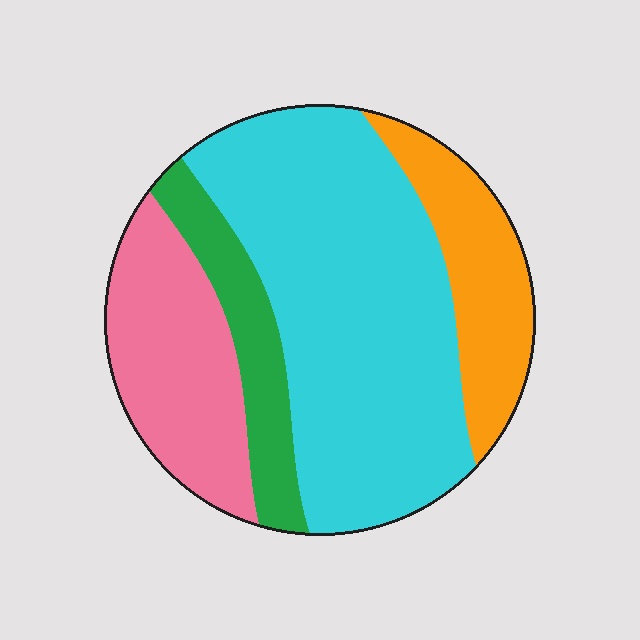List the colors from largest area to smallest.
From largest to smallest: cyan, pink, orange, green.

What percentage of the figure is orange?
Orange covers 16% of the figure.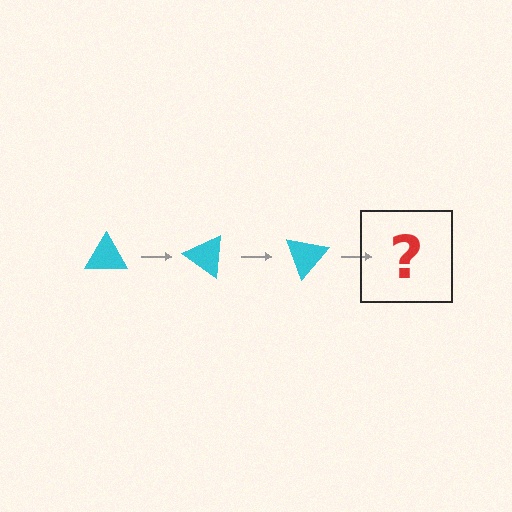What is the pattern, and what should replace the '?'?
The pattern is that the triangle rotates 35 degrees each step. The '?' should be a cyan triangle rotated 105 degrees.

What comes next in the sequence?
The next element should be a cyan triangle rotated 105 degrees.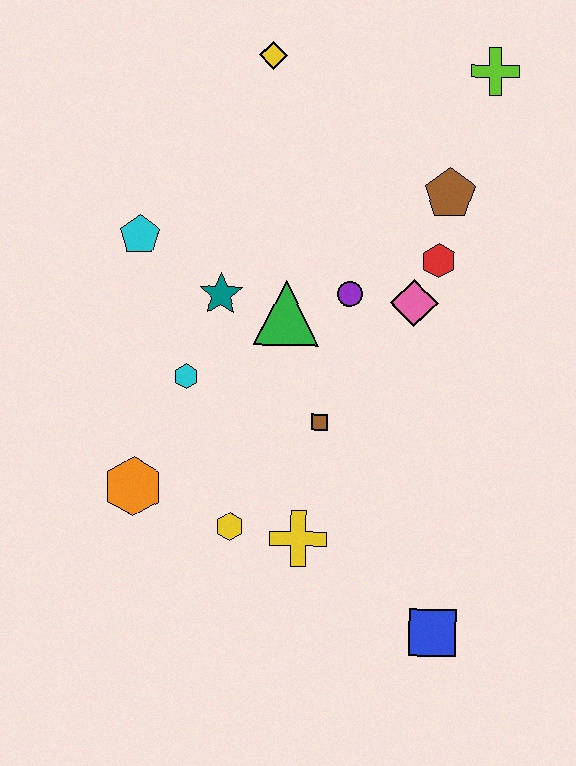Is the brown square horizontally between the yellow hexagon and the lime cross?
Yes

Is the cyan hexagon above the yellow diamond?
No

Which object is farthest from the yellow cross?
The lime cross is farthest from the yellow cross.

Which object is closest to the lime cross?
The brown pentagon is closest to the lime cross.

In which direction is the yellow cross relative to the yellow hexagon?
The yellow cross is to the right of the yellow hexagon.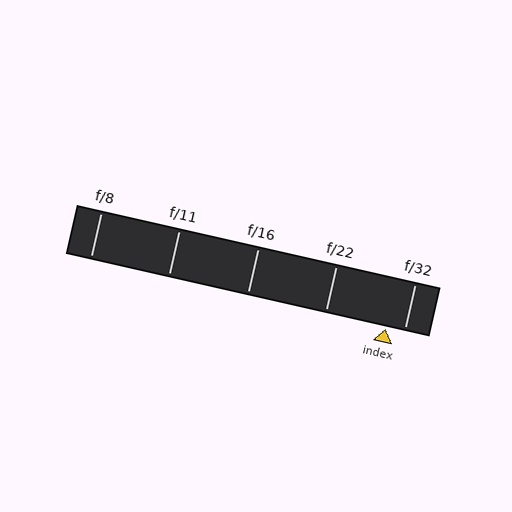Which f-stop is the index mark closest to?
The index mark is closest to f/32.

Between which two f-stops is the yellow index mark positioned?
The index mark is between f/22 and f/32.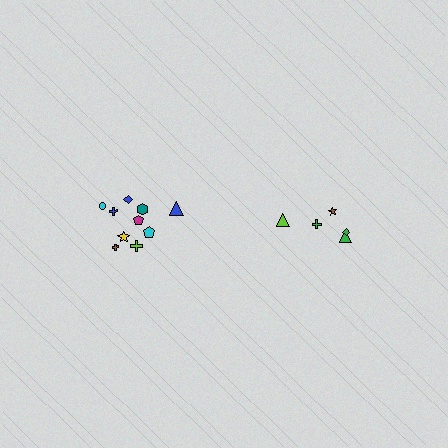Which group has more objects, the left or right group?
The left group.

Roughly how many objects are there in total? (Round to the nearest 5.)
Roughly 15 objects in total.